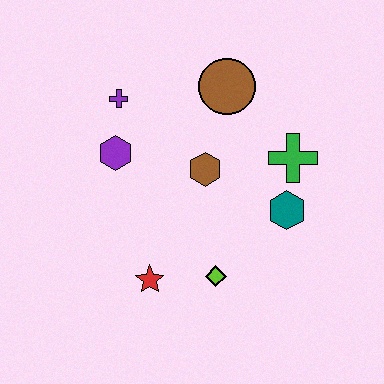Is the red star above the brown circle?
No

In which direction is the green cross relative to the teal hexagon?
The green cross is above the teal hexagon.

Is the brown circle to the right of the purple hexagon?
Yes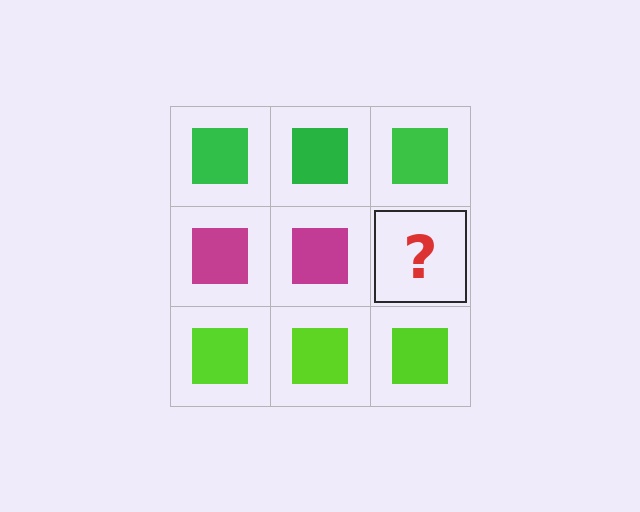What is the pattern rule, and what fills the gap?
The rule is that each row has a consistent color. The gap should be filled with a magenta square.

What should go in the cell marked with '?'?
The missing cell should contain a magenta square.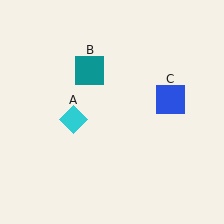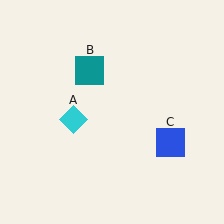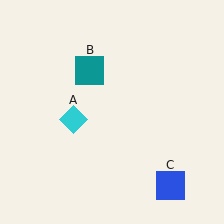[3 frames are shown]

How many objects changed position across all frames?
1 object changed position: blue square (object C).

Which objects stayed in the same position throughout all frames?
Cyan diamond (object A) and teal square (object B) remained stationary.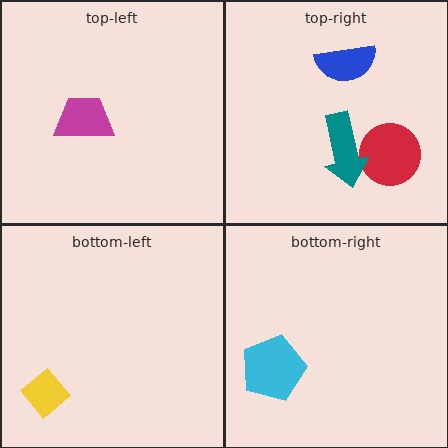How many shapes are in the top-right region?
3.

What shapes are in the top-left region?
The magenta trapezoid.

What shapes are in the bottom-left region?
The yellow diamond.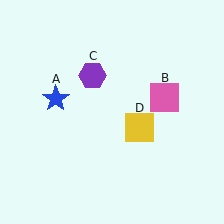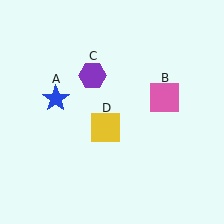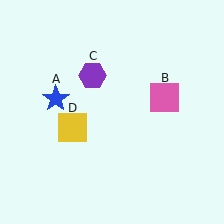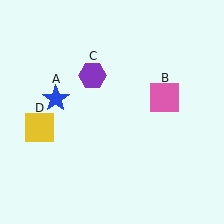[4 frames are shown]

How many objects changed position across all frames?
1 object changed position: yellow square (object D).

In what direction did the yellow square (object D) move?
The yellow square (object D) moved left.